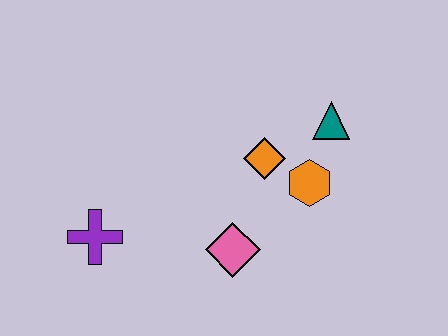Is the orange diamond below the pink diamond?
No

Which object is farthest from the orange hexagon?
The purple cross is farthest from the orange hexagon.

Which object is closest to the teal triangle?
The orange hexagon is closest to the teal triangle.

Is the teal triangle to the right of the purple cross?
Yes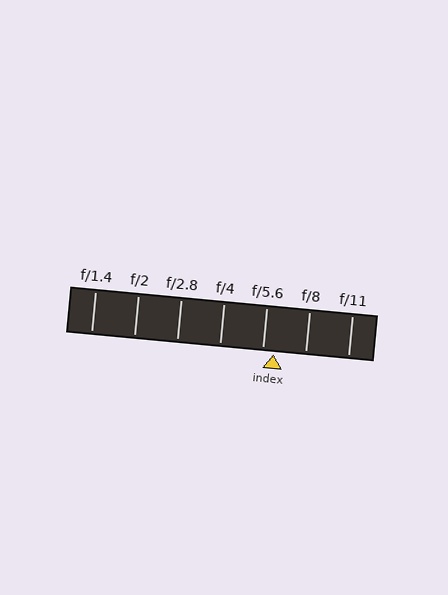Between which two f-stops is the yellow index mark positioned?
The index mark is between f/5.6 and f/8.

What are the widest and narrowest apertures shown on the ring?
The widest aperture shown is f/1.4 and the narrowest is f/11.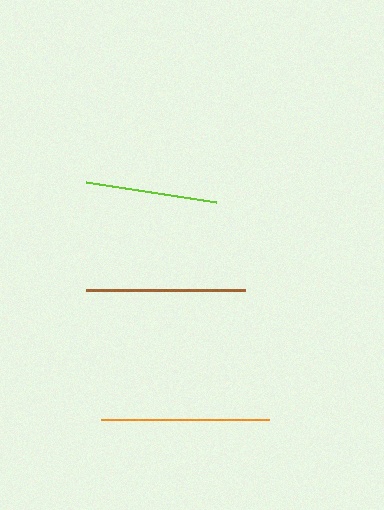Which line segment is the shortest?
The lime line is the shortest at approximately 131 pixels.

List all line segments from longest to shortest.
From longest to shortest: orange, brown, lime.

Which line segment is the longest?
The orange line is the longest at approximately 167 pixels.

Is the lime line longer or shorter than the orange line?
The orange line is longer than the lime line.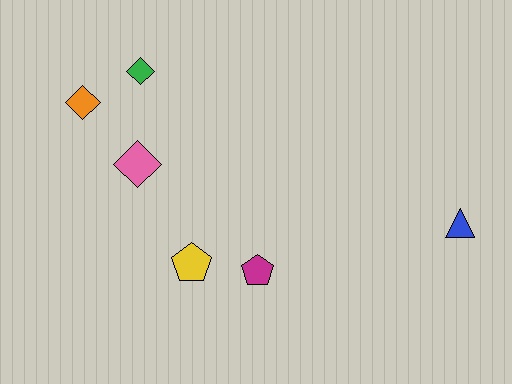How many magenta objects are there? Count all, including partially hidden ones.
There is 1 magenta object.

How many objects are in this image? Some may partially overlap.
There are 6 objects.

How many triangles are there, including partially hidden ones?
There is 1 triangle.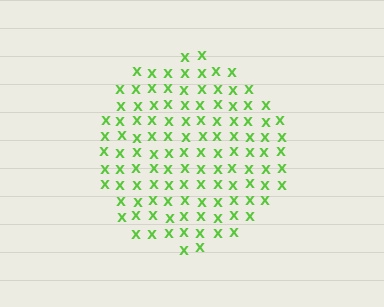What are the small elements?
The small elements are letter X's.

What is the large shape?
The large shape is a circle.